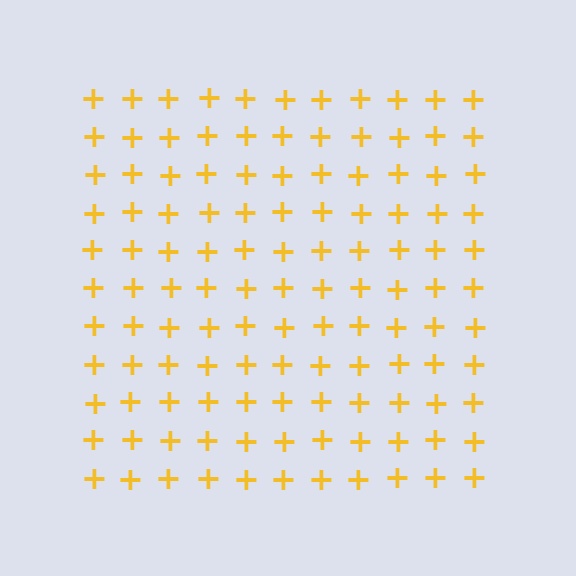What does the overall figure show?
The overall figure shows a square.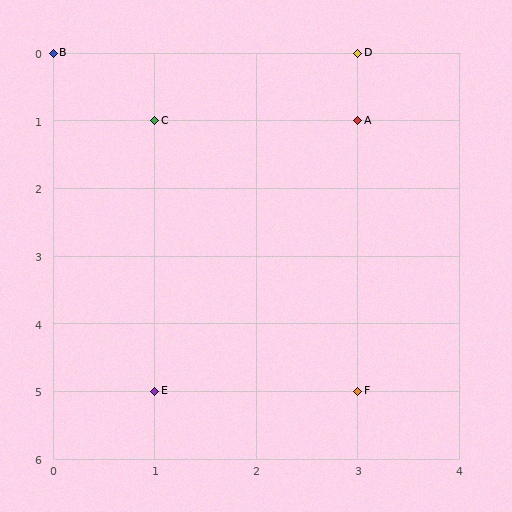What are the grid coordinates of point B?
Point B is at grid coordinates (0, 0).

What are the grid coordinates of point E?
Point E is at grid coordinates (1, 5).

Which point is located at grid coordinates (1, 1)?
Point C is at (1, 1).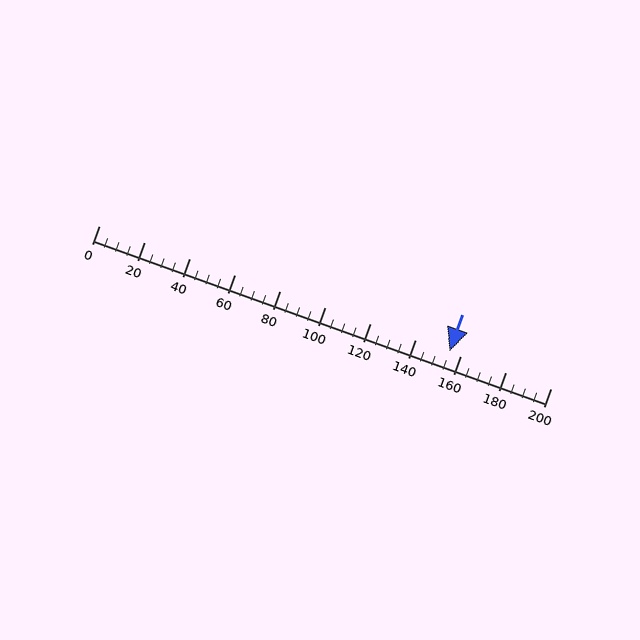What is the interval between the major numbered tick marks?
The major tick marks are spaced 20 units apart.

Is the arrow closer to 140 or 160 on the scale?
The arrow is closer to 160.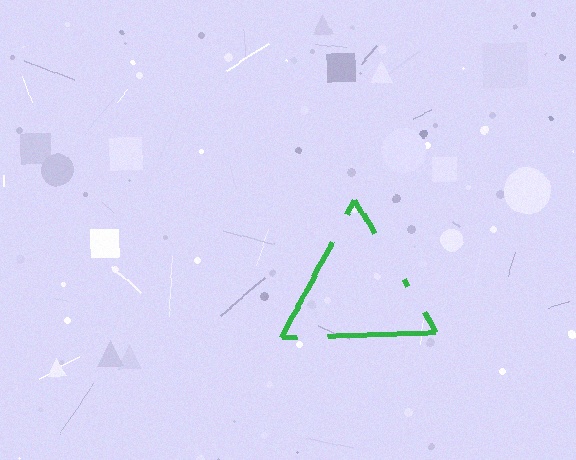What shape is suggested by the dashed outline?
The dashed outline suggests a triangle.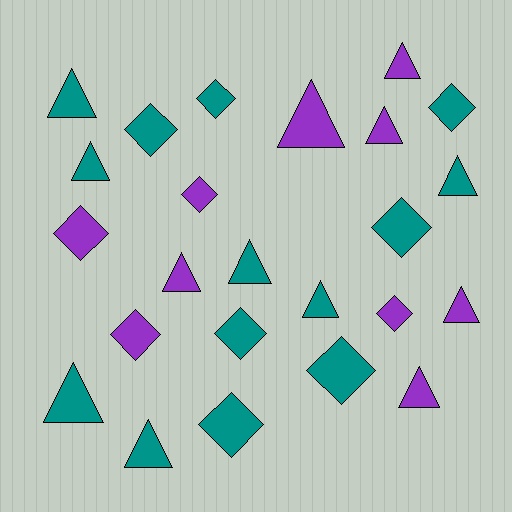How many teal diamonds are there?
There are 7 teal diamonds.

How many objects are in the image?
There are 24 objects.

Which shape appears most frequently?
Triangle, with 13 objects.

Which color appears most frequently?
Teal, with 14 objects.